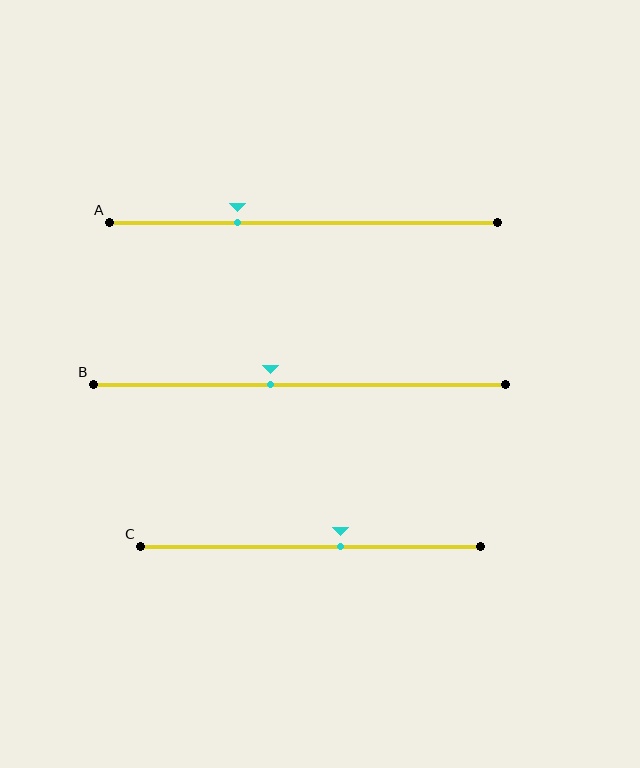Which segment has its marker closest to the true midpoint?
Segment B has its marker closest to the true midpoint.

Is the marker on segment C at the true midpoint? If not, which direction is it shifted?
No, the marker on segment C is shifted to the right by about 9% of the segment length.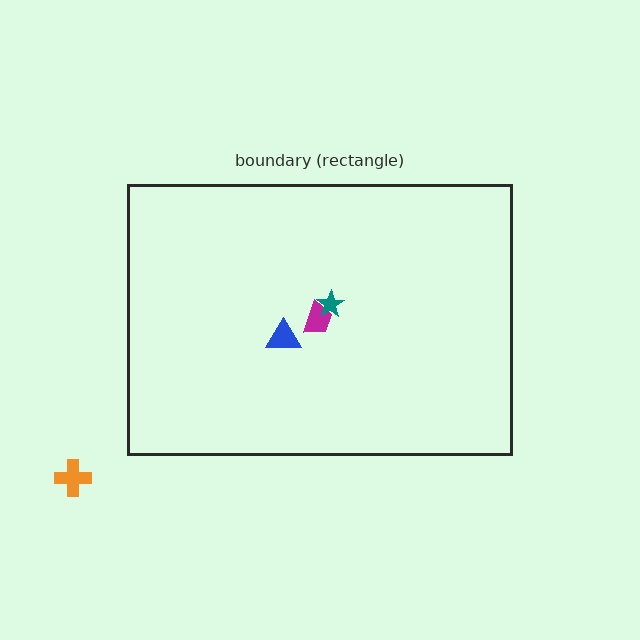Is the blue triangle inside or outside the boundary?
Inside.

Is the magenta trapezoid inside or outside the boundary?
Inside.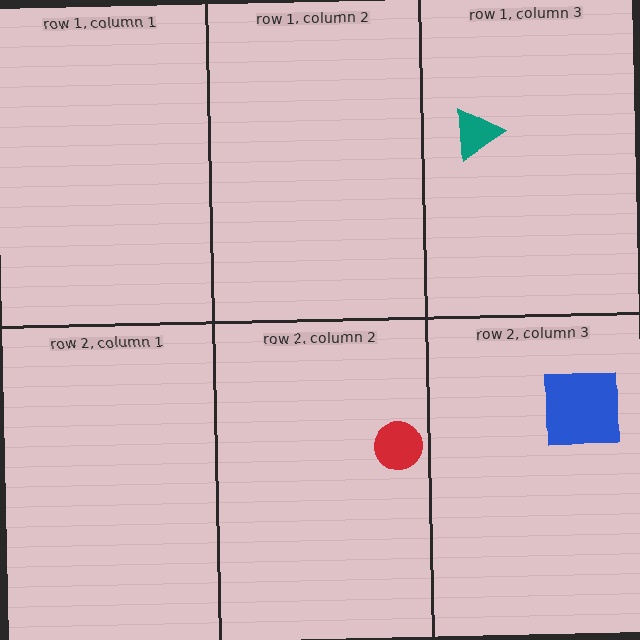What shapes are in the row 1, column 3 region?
The teal triangle.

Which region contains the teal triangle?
The row 1, column 3 region.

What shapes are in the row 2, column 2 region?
The red circle.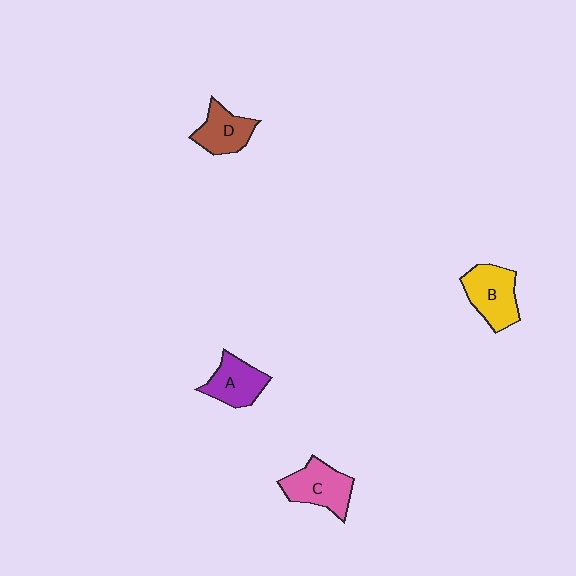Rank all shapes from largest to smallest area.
From largest to smallest: B (yellow), C (pink), A (purple), D (brown).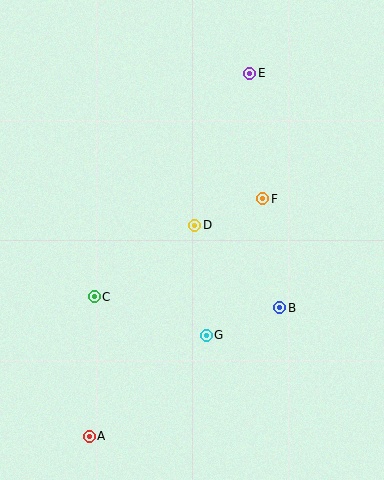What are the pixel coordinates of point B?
Point B is at (280, 308).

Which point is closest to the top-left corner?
Point E is closest to the top-left corner.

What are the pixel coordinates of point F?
Point F is at (263, 199).